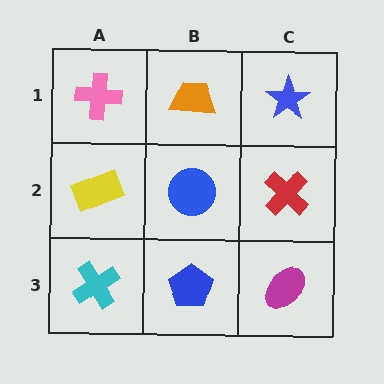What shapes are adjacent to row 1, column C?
A red cross (row 2, column C), an orange trapezoid (row 1, column B).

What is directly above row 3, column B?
A blue circle.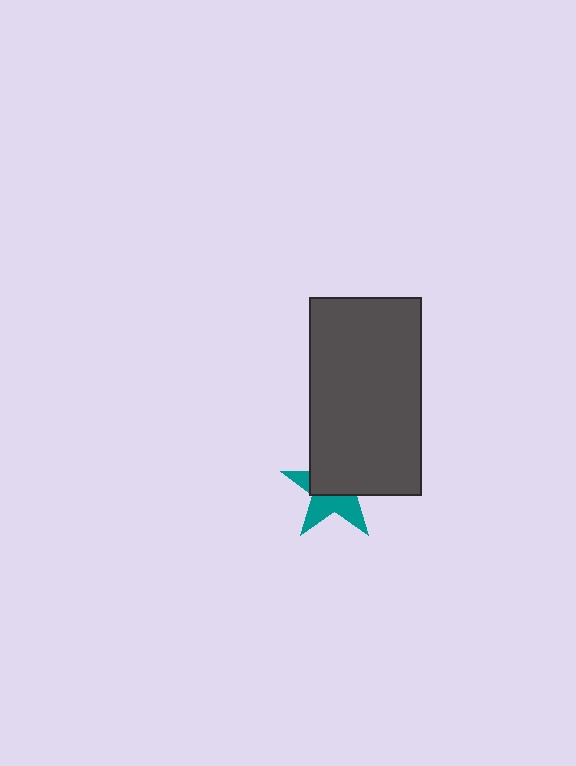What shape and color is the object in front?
The object in front is a dark gray rectangle.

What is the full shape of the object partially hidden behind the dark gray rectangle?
The partially hidden object is a teal star.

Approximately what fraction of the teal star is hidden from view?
Roughly 54% of the teal star is hidden behind the dark gray rectangle.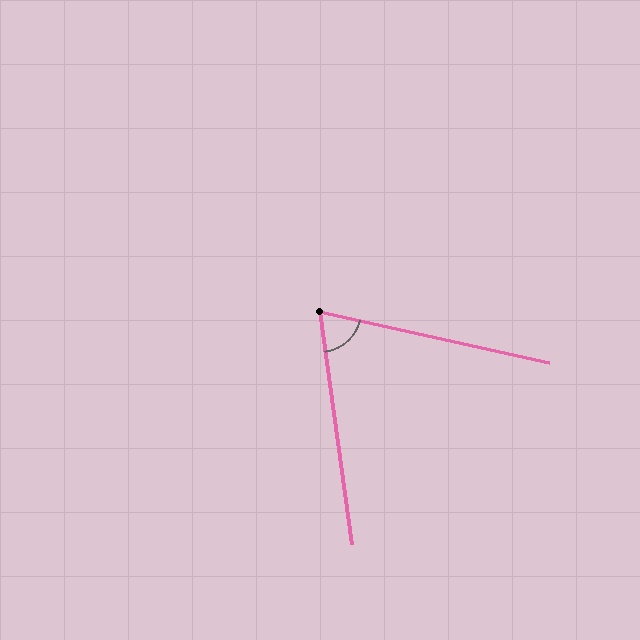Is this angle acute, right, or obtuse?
It is acute.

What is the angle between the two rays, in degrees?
Approximately 70 degrees.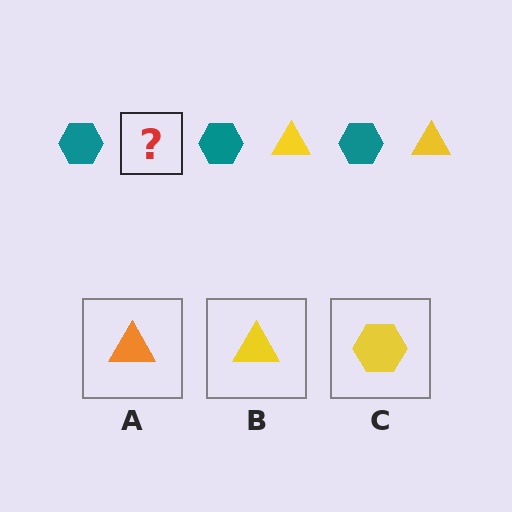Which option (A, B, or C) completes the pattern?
B.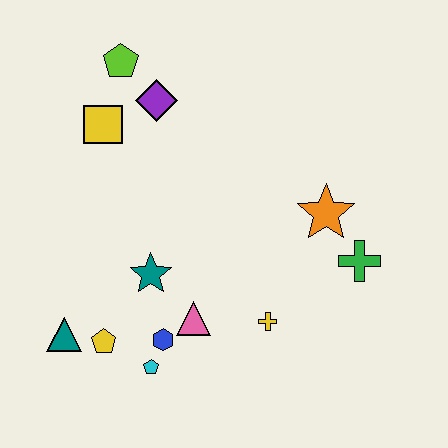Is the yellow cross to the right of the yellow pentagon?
Yes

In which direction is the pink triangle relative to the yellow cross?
The pink triangle is to the left of the yellow cross.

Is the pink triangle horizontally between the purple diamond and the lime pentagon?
No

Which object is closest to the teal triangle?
The yellow pentagon is closest to the teal triangle.